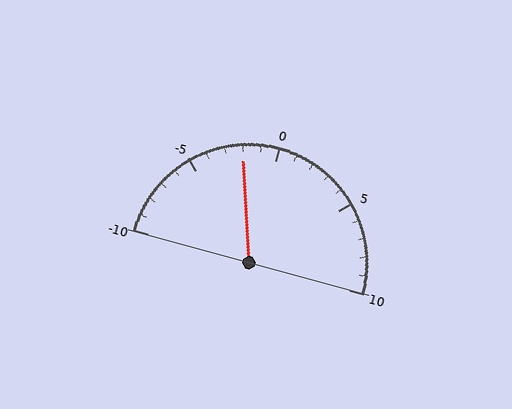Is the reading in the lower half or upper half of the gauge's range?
The reading is in the lower half of the range (-10 to 10).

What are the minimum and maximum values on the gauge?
The gauge ranges from -10 to 10.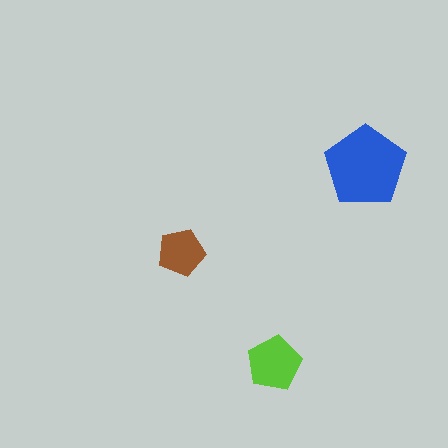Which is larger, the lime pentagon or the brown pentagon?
The lime one.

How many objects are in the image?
There are 3 objects in the image.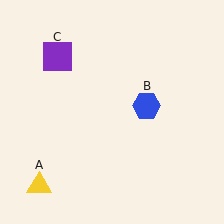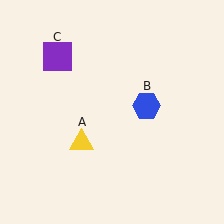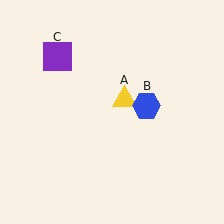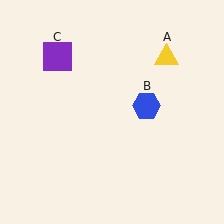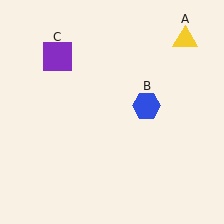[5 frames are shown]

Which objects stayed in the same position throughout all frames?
Blue hexagon (object B) and purple square (object C) remained stationary.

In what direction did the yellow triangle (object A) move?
The yellow triangle (object A) moved up and to the right.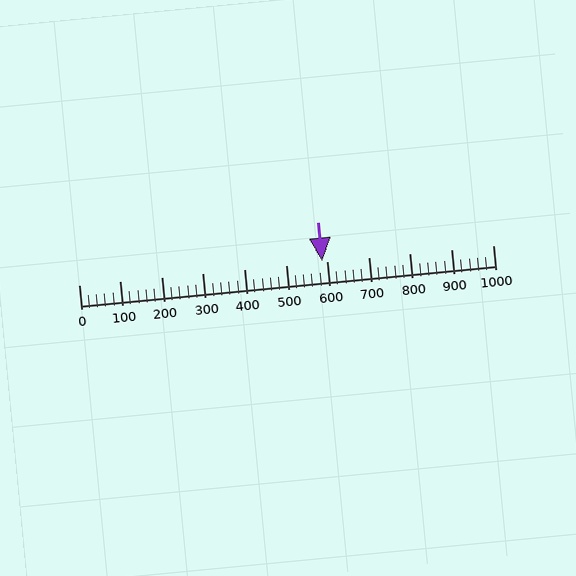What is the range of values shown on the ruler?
The ruler shows values from 0 to 1000.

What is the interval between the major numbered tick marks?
The major tick marks are spaced 100 units apart.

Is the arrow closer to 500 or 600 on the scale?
The arrow is closer to 600.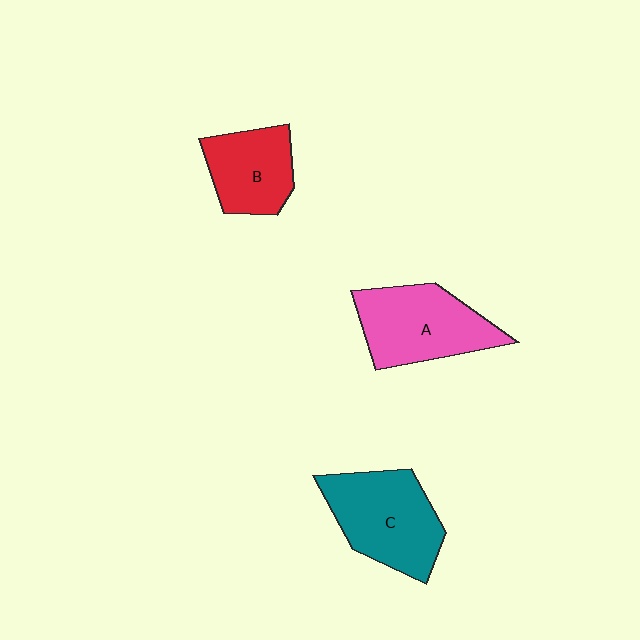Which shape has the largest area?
Shape C (teal).